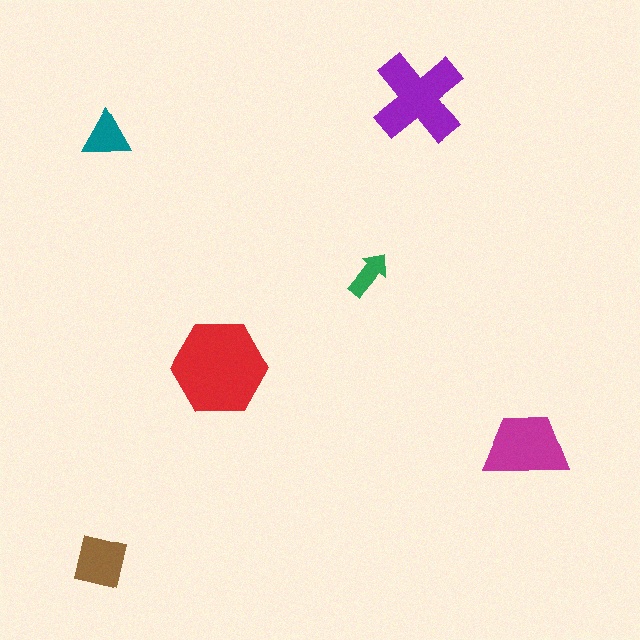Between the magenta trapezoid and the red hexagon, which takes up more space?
The red hexagon.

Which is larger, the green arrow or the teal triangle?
The teal triangle.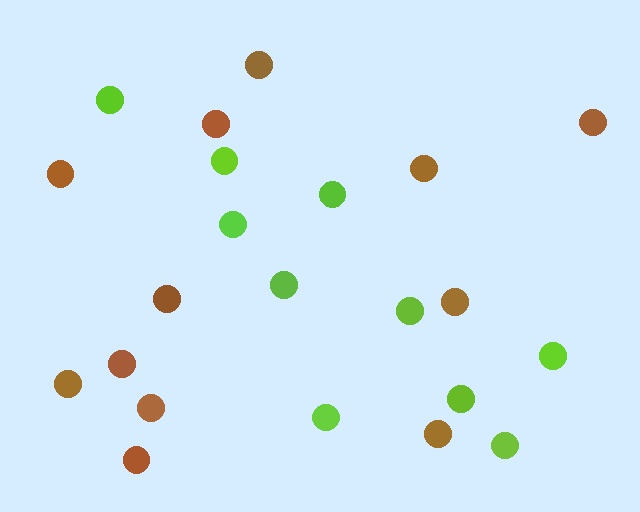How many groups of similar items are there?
There are 2 groups: one group of brown circles (12) and one group of lime circles (10).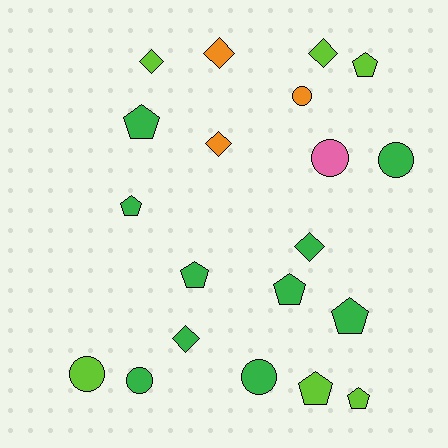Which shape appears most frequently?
Pentagon, with 8 objects.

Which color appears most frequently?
Green, with 10 objects.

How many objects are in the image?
There are 20 objects.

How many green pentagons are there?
There are 5 green pentagons.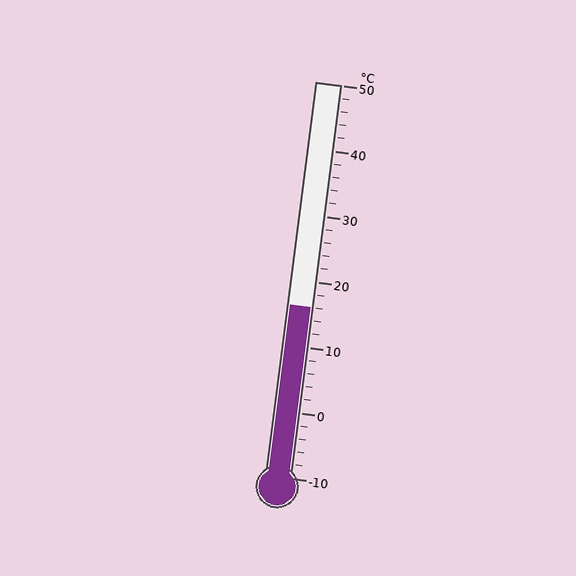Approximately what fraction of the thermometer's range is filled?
The thermometer is filled to approximately 45% of its range.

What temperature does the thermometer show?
The thermometer shows approximately 16°C.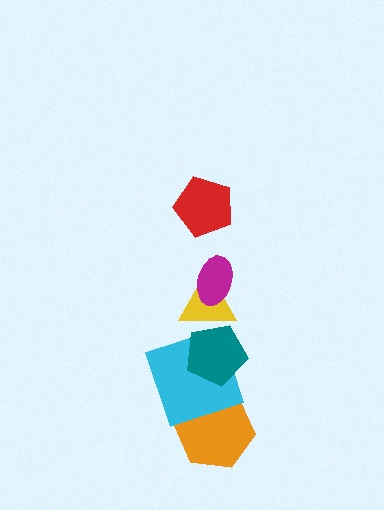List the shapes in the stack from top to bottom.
From top to bottom: the red pentagon, the magenta ellipse, the yellow triangle, the teal pentagon, the cyan square, the orange hexagon.